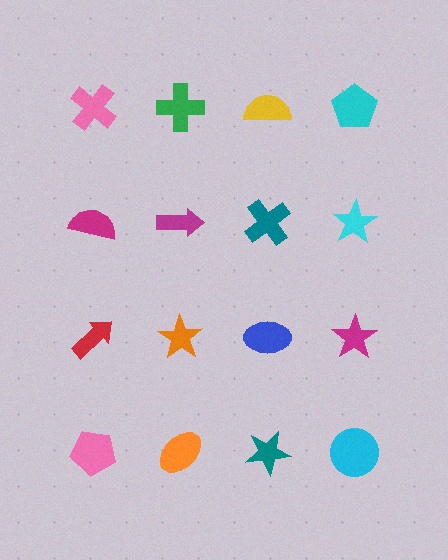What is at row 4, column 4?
A cyan circle.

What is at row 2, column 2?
A magenta arrow.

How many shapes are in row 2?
4 shapes.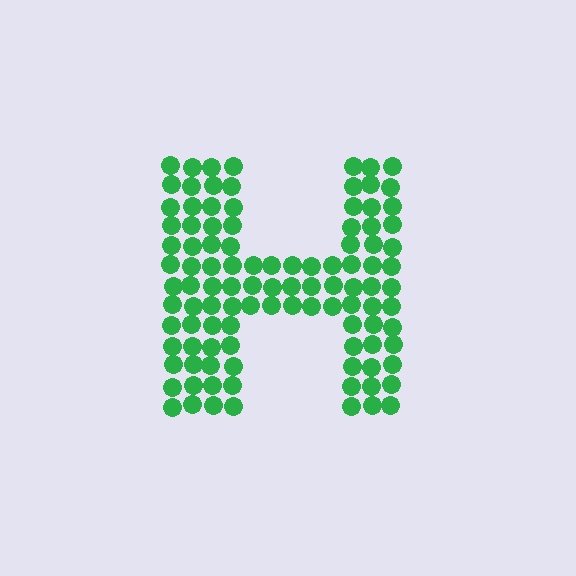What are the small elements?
The small elements are circles.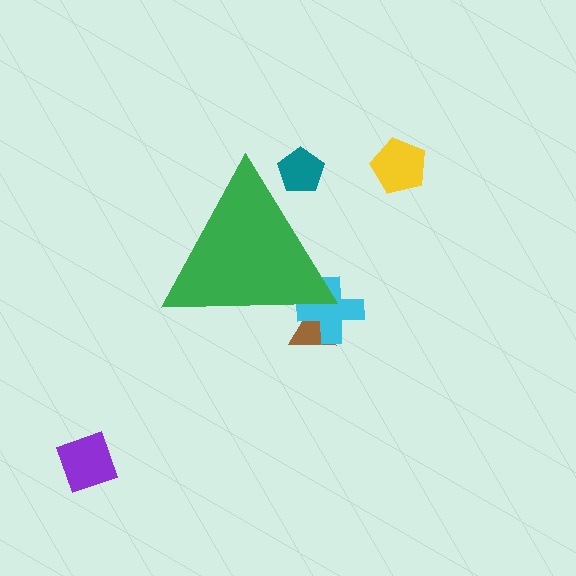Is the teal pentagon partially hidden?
Yes, the teal pentagon is partially hidden behind the green triangle.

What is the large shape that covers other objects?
A green triangle.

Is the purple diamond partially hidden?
No, the purple diamond is fully visible.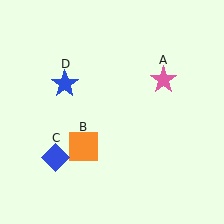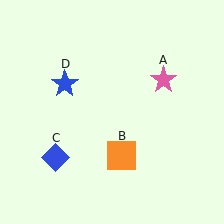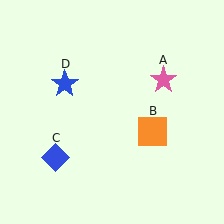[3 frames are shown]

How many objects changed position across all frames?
1 object changed position: orange square (object B).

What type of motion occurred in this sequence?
The orange square (object B) rotated counterclockwise around the center of the scene.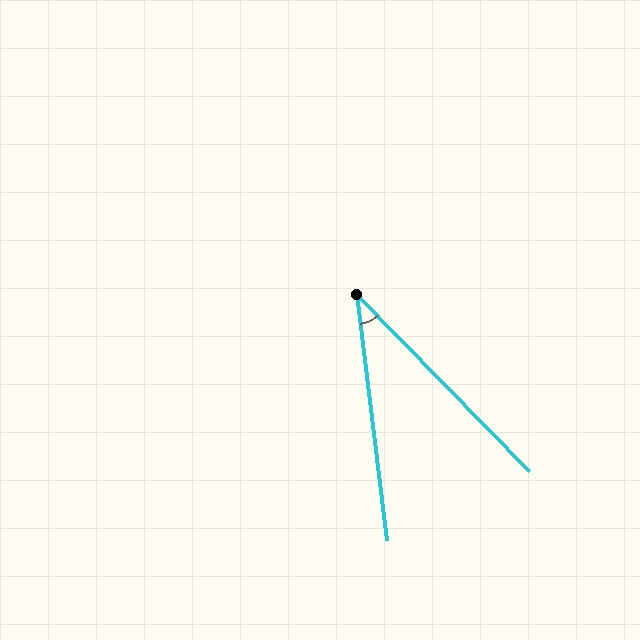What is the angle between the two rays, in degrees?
Approximately 37 degrees.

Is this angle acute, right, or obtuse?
It is acute.